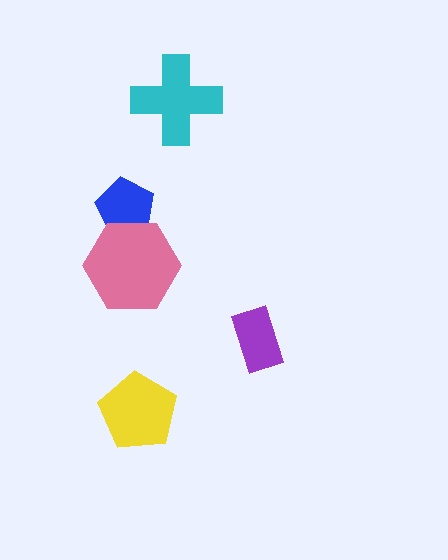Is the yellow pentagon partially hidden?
No, no other shape covers it.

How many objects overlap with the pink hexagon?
1 object overlaps with the pink hexagon.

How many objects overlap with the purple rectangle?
0 objects overlap with the purple rectangle.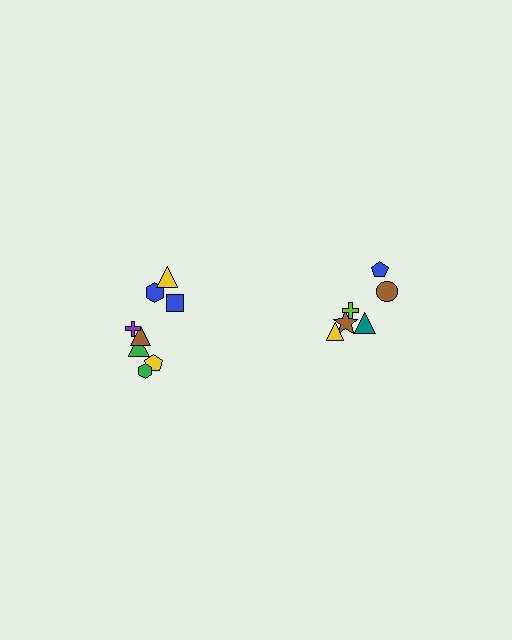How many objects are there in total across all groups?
There are 14 objects.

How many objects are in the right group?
There are 6 objects.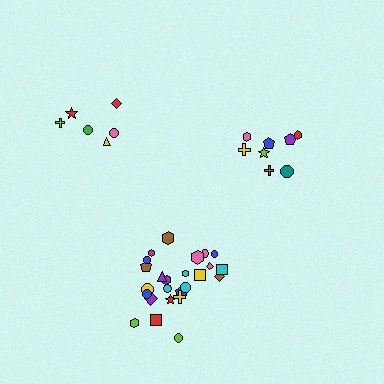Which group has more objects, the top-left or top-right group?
The top-right group.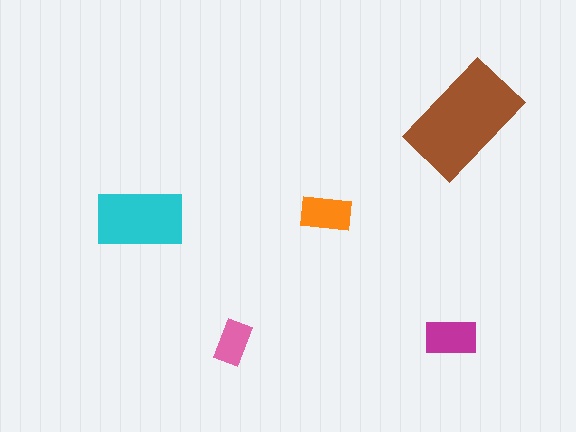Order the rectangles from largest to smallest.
the brown one, the cyan one, the magenta one, the orange one, the pink one.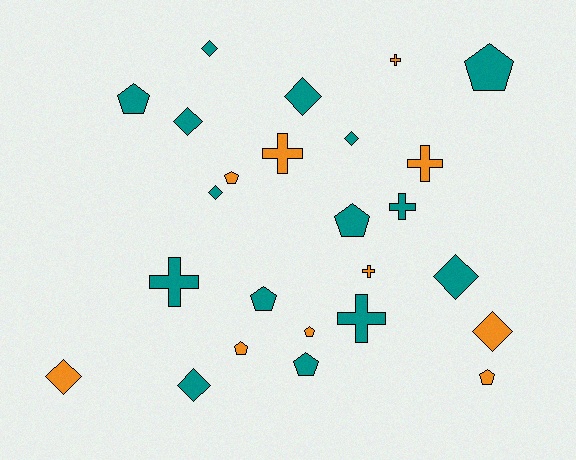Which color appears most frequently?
Teal, with 15 objects.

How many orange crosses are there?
There are 4 orange crosses.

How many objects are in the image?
There are 25 objects.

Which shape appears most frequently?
Pentagon, with 9 objects.